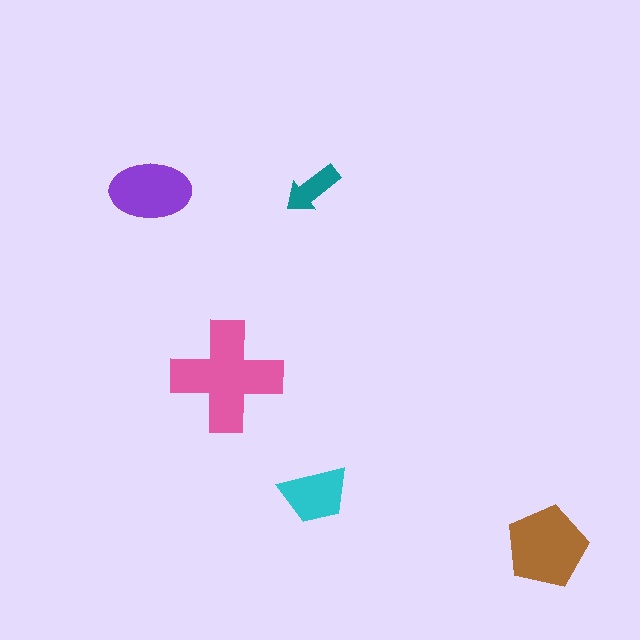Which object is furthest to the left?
The purple ellipse is leftmost.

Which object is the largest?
The pink cross.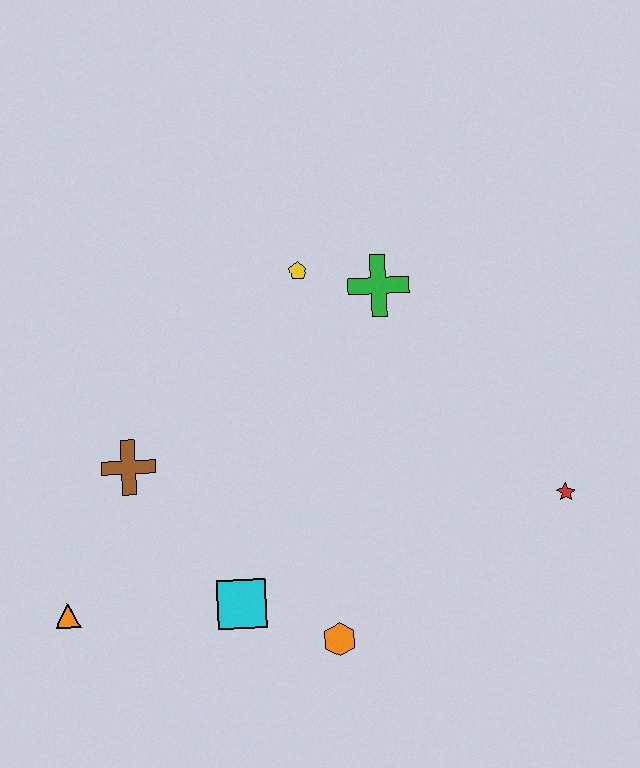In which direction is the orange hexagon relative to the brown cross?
The orange hexagon is to the right of the brown cross.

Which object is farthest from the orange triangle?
The red star is farthest from the orange triangle.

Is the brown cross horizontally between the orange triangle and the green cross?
Yes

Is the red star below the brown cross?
Yes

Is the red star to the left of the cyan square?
No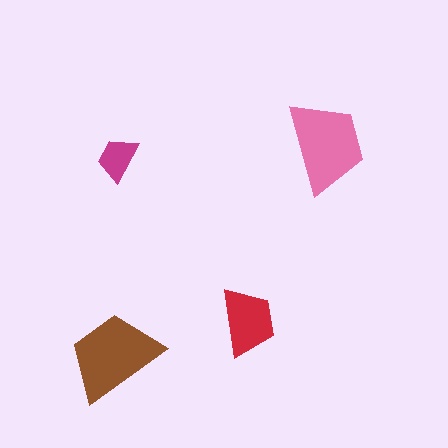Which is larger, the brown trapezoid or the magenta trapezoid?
The brown one.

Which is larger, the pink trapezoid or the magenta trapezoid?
The pink one.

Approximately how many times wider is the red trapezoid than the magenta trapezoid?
About 1.5 times wider.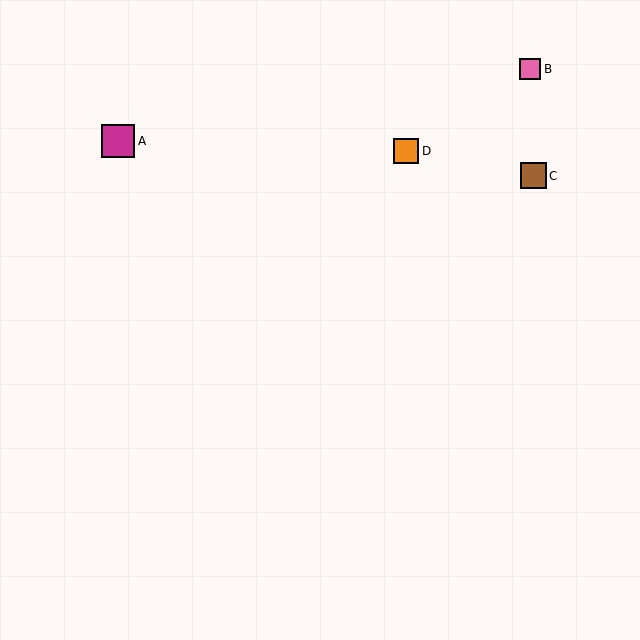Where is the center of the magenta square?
The center of the magenta square is at (118, 141).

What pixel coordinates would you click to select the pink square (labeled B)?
Click at (530, 69) to select the pink square B.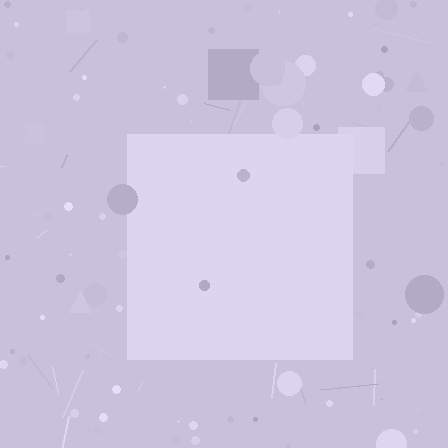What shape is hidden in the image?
A square is hidden in the image.